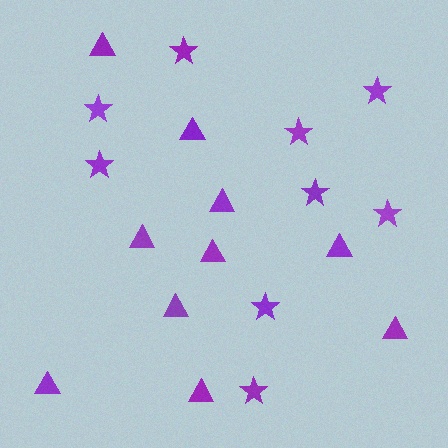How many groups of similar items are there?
There are 2 groups: one group of triangles (10) and one group of stars (9).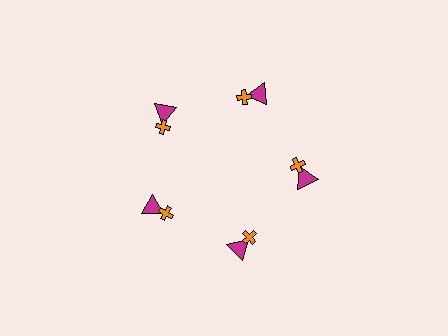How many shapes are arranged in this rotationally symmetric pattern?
There are 10 shapes, arranged in 5 groups of 2.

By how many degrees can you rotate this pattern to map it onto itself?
The pattern maps onto itself every 72 degrees of rotation.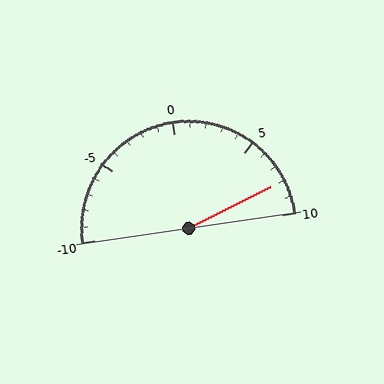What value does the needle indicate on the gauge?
The needle indicates approximately 8.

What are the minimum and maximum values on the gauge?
The gauge ranges from -10 to 10.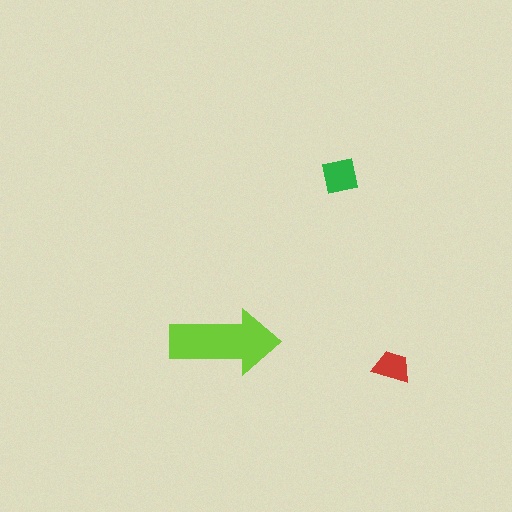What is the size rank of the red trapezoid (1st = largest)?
3rd.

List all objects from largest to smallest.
The lime arrow, the green square, the red trapezoid.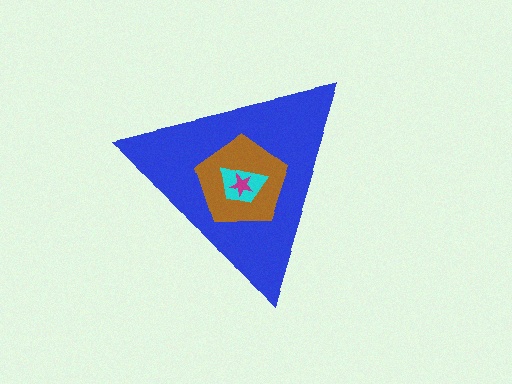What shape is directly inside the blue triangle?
The brown pentagon.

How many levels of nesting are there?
4.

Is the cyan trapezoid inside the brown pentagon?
Yes.